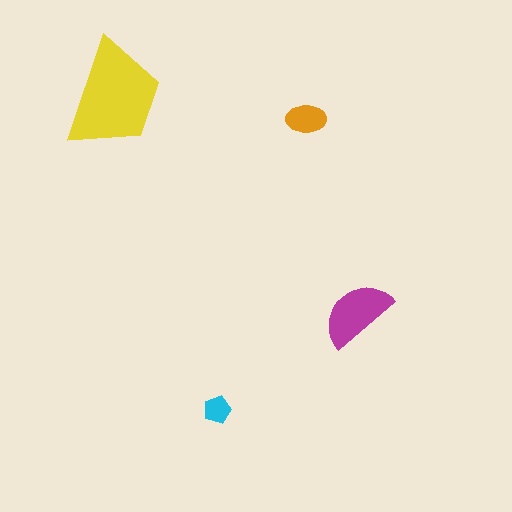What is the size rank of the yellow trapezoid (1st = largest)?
1st.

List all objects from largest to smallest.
The yellow trapezoid, the magenta semicircle, the orange ellipse, the cyan pentagon.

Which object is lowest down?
The cyan pentagon is bottommost.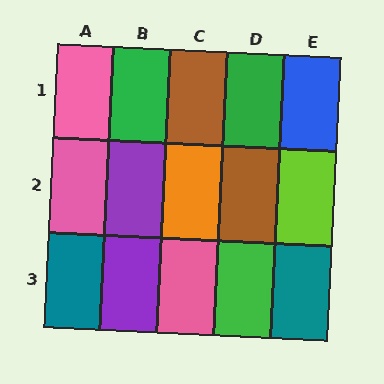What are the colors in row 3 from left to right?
Teal, purple, pink, green, teal.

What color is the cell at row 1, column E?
Blue.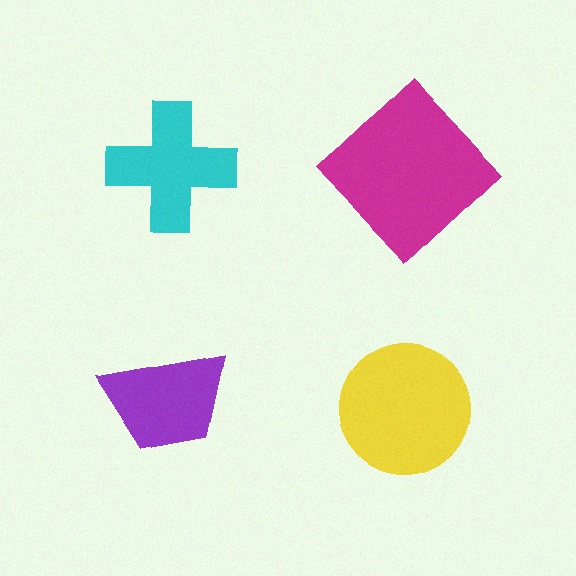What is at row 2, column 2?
A yellow circle.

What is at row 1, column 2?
A magenta diamond.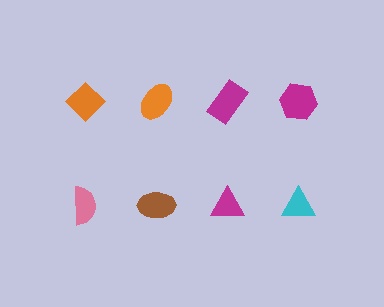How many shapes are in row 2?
4 shapes.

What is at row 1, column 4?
A magenta hexagon.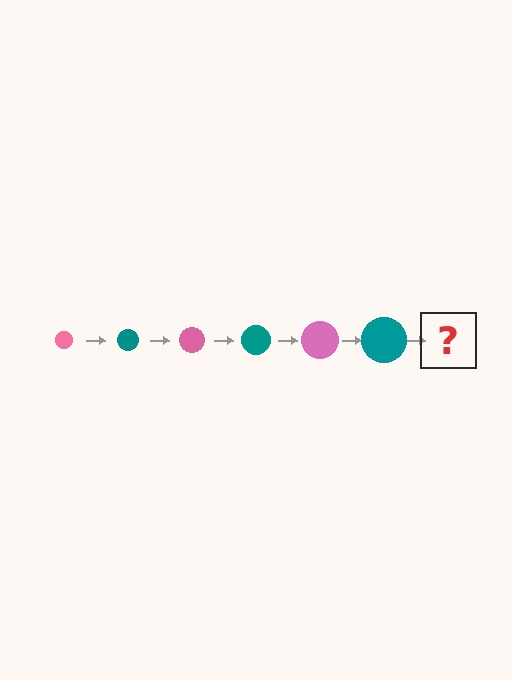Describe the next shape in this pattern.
It should be a pink circle, larger than the previous one.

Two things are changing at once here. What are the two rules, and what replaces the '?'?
The two rules are that the circle grows larger each step and the color cycles through pink and teal. The '?' should be a pink circle, larger than the previous one.